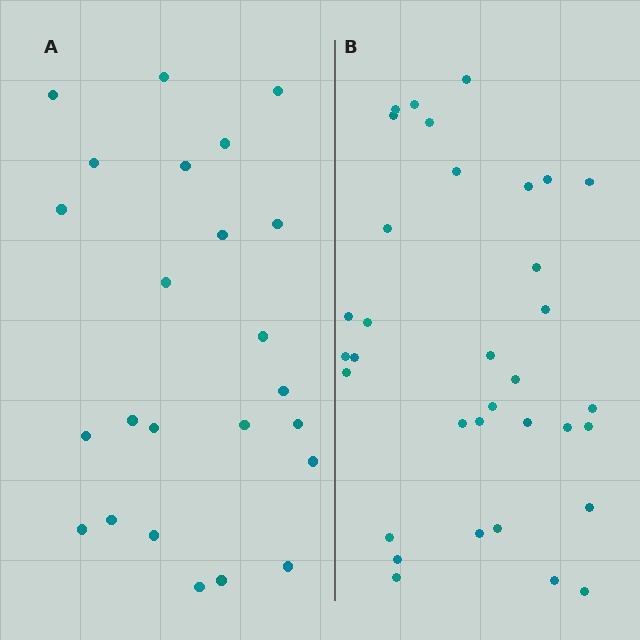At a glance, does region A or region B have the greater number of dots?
Region B (the right region) has more dots.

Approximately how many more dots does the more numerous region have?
Region B has roughly 10 or so more dots than region A.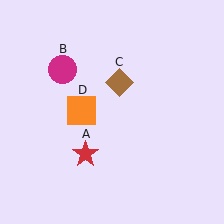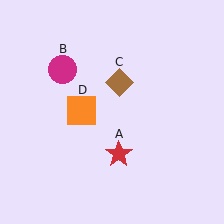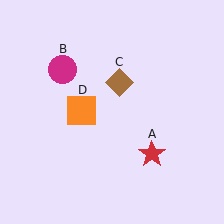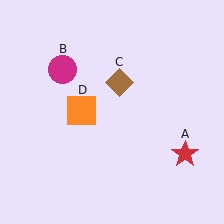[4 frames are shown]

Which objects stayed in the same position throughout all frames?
Magenta circle (object B) and brown diamond (object C) and orange square (object D) remained stationary.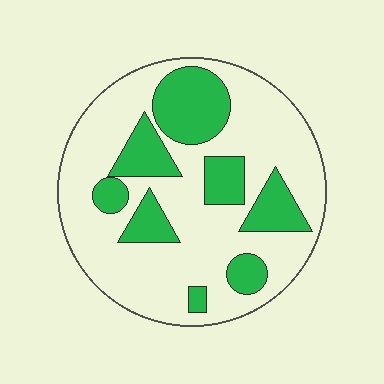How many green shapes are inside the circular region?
8.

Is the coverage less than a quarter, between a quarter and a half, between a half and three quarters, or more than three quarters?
Between a quarter and a half.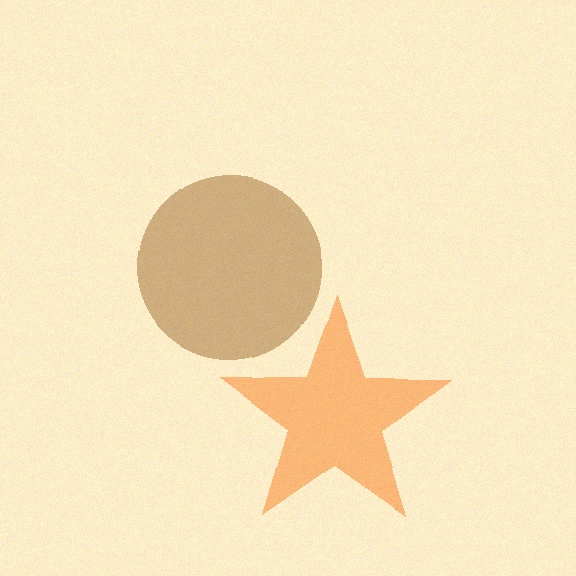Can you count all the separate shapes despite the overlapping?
Yes, there are 2 separate shapes.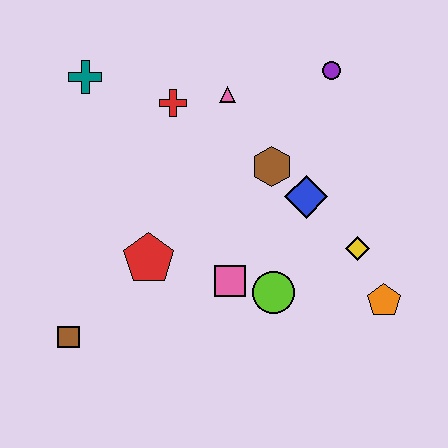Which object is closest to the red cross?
The pink triangle is closest to the red cross.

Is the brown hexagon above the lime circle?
Yes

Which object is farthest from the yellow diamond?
The teal cross is farthest from the yellow diamond.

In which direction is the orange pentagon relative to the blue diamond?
The orange pentagon is below the blue diamond.